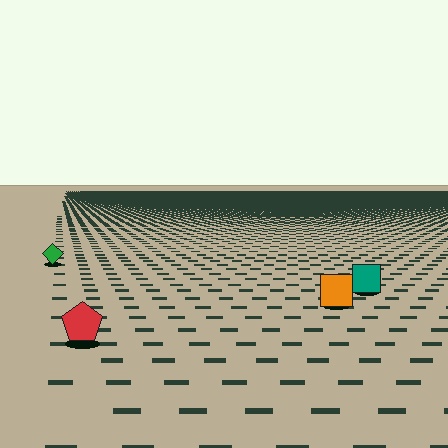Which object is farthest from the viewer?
The green diamond is farthest from the viewer. It appears smaller and the ground texture around it is denser.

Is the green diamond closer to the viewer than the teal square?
No. The teal square is closer — you can tell from the texture gradient: the ground texture is coarser near it.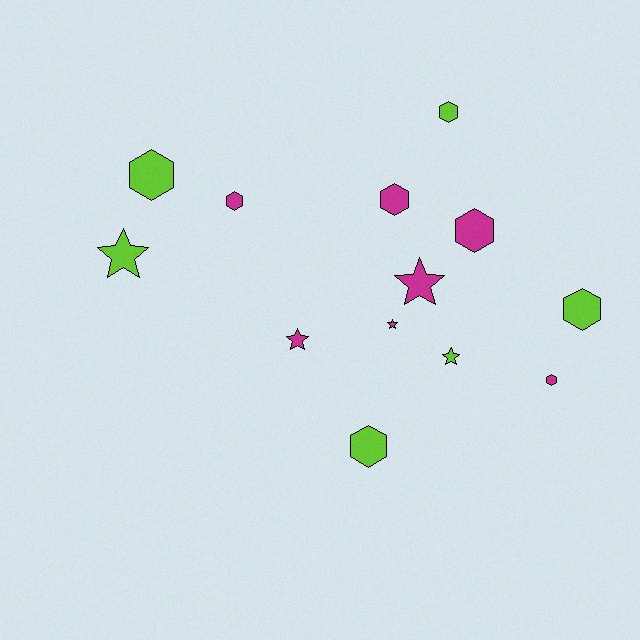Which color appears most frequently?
Magenta, with 7 objects.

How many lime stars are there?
There are 2 lime stars.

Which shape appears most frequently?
Hexagon, with 8 objects.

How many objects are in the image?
There are 13 objects.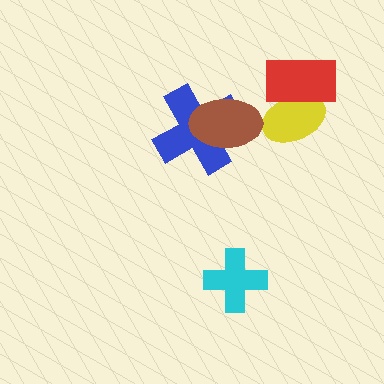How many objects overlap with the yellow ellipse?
1 object overlaps with the yellow ellipse.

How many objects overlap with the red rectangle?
1 object overlaps with the red rectangle.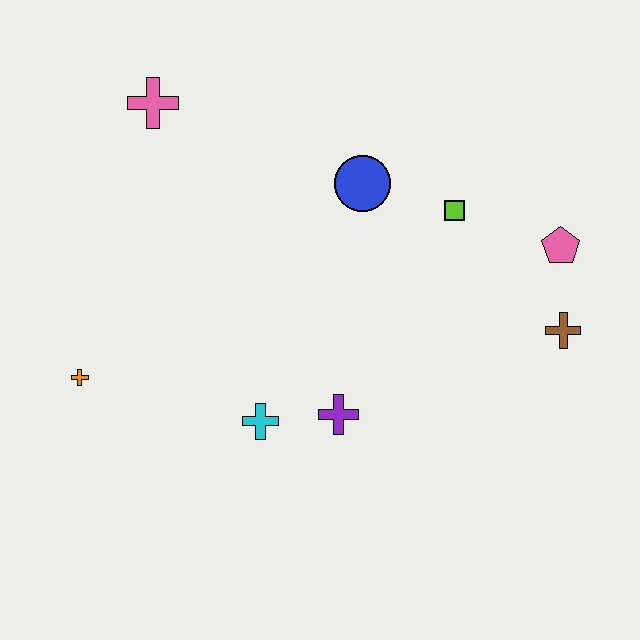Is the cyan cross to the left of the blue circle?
Yes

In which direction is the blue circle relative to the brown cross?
The blue circle is to the left of the brown cross.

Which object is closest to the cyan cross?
The purple cross is closest to the cyan cross.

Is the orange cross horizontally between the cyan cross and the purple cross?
No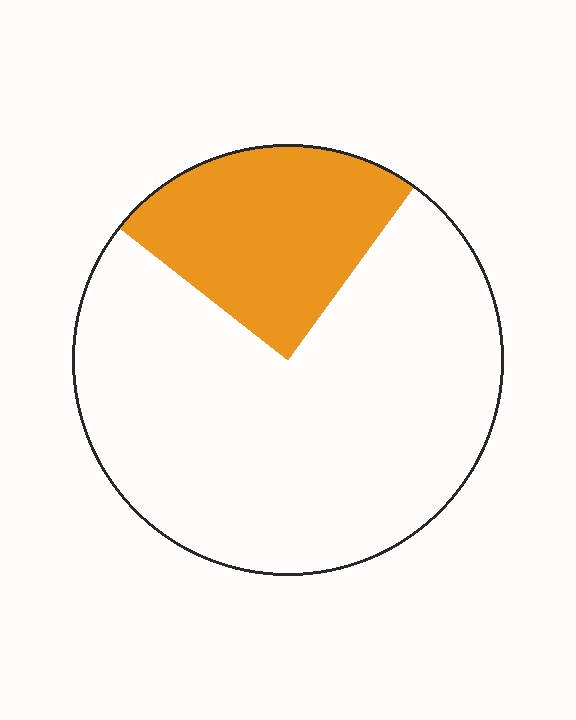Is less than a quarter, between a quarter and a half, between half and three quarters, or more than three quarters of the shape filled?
Less than a quarter.